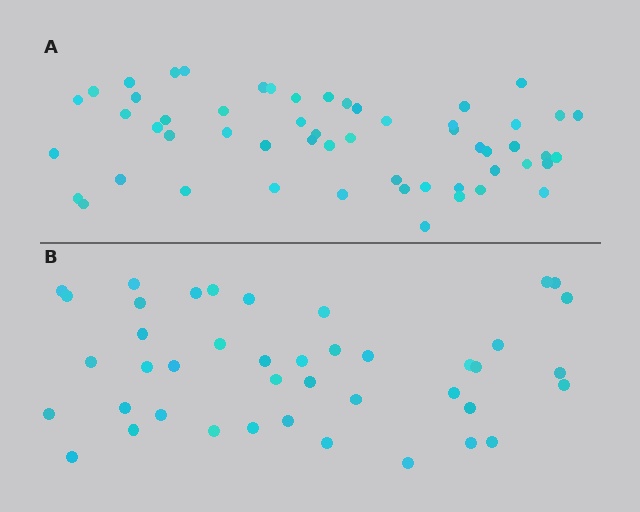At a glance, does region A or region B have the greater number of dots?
Region A (the top region) has more dots.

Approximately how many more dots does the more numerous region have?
Region A has approximately 15 more dots than region B.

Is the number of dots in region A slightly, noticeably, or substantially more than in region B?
Region A has noticeably more, but not dramatically so. The ratio is roughly 1.3 to 1.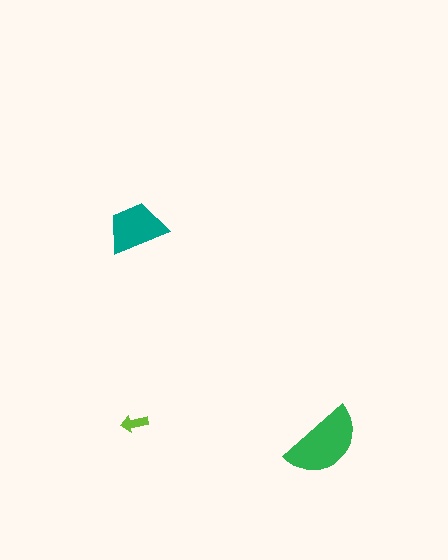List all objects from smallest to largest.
The lime arrow, the teal trapezoid, the green semicircle.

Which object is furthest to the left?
The lime arrow is leftmost.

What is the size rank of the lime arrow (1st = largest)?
3rd.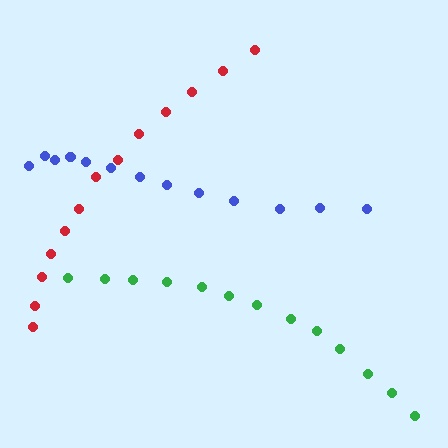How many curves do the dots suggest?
There are 3 distinct paths.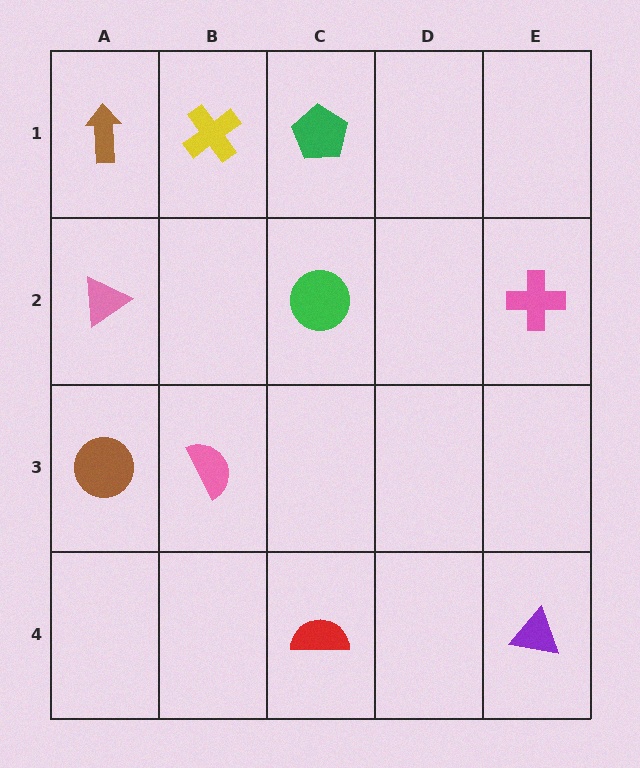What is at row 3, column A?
A brown circle.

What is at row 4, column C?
A red semicircle.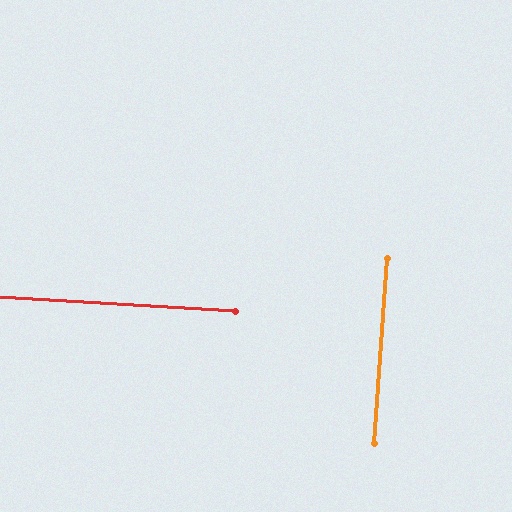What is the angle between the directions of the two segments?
Approximately 89 degrees.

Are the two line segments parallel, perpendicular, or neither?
Perpendicular — they meet at approximately 89°.